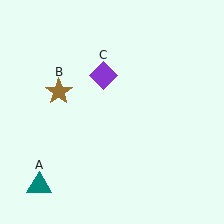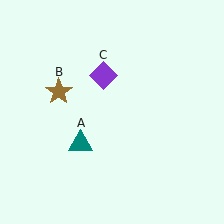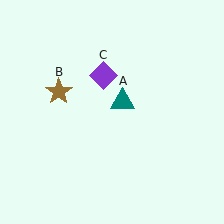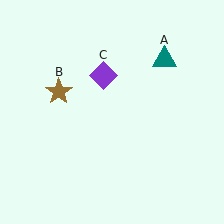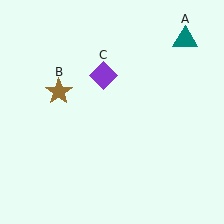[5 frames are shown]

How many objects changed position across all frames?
1 object changed position: teal triangle (object A).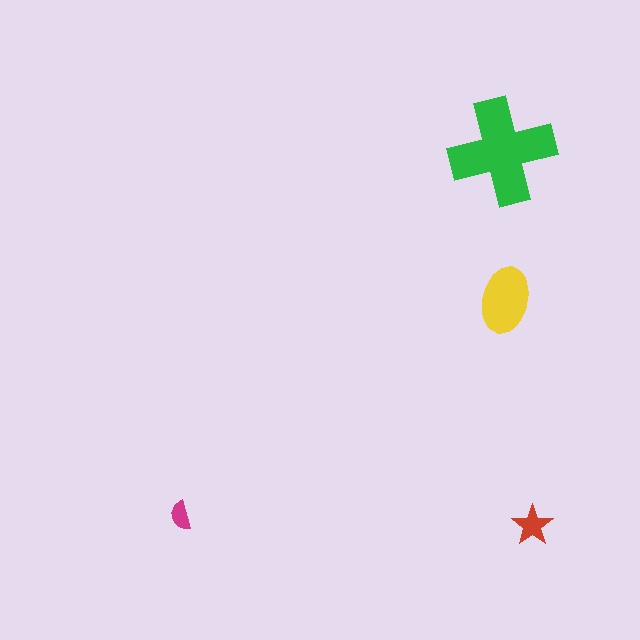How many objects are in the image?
There are 4 objects in the image.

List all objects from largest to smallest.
The green cross, the yellow ellipse, the red star, the magenta semicircle.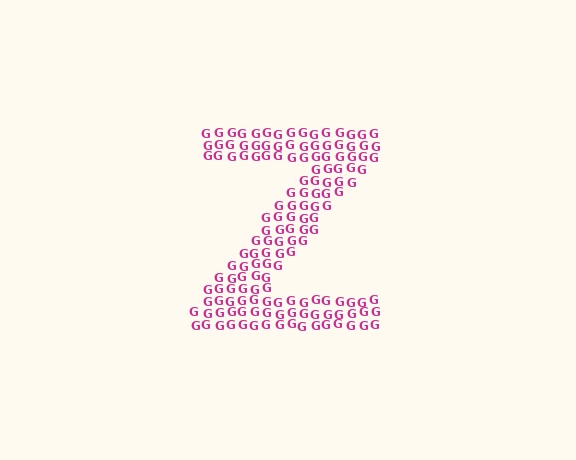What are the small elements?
The small elements are letter G's.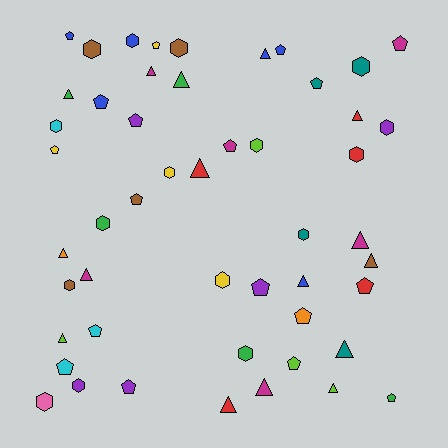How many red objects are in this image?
There are 5 red objects.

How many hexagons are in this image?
There are 16 hexagons.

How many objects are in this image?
There are 50 objects.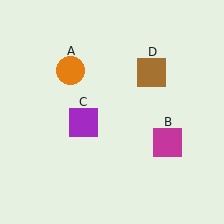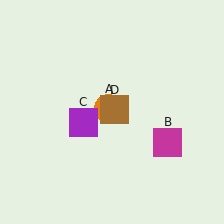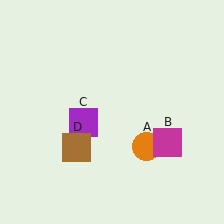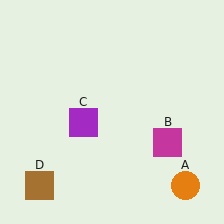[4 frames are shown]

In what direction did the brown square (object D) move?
The brown square (object D) moved down and to the left.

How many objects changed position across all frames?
2 objects changed position: orange circle (object A), brown square (object D).